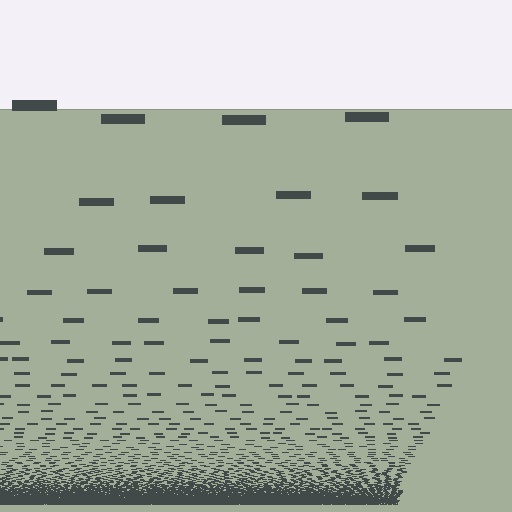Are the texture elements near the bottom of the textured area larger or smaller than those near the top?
Smaller. The gradient is inverted — elements near the bottom are smaller and denser.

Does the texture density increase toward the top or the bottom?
Density increases toward the bottom.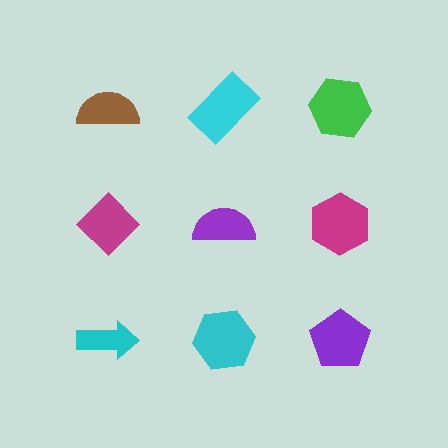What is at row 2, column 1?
A magenta diamond.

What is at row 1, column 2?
A cyan rectangle.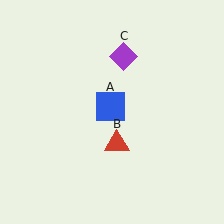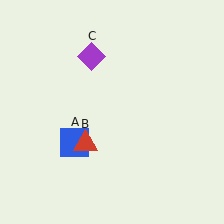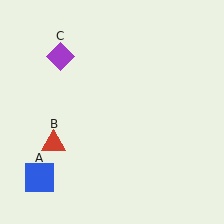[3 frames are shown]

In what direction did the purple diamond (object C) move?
The purple diamond (object C) moved left.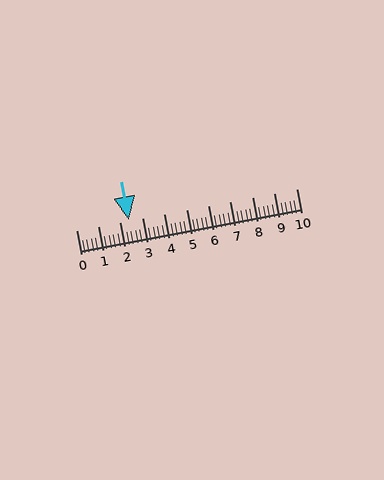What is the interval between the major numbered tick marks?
The major tick marks are spaced 1 units apart.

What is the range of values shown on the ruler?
The ruler shows values from 0 to 10.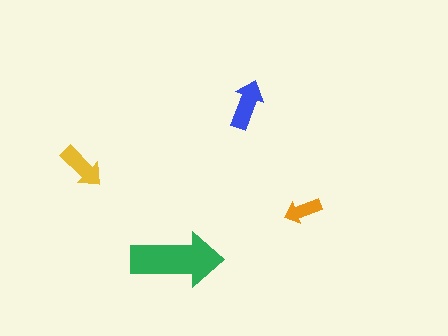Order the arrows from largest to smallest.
the green one, the blue one, the yellow one, the orange one.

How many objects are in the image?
There are 4 objects in the image.